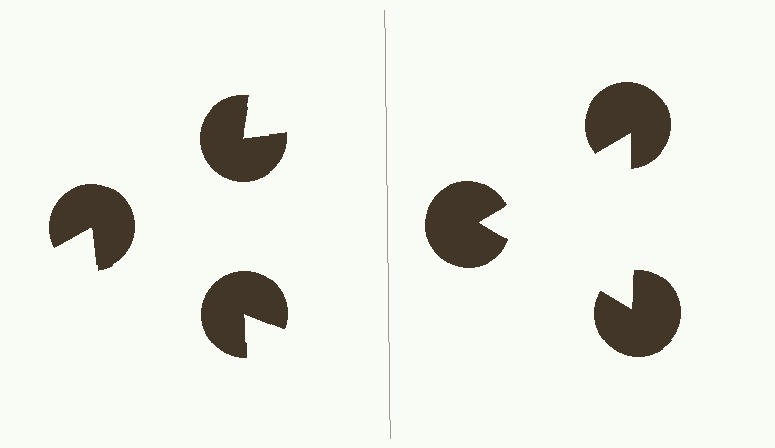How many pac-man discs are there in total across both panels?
6 — 3 on each side.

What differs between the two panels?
The pac-man discs are positioned identically on both sides; only the wedge orientations differ. On the right they align to a triangle; on the left they are misaligned.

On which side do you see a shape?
An illusory triangle appears on the right side. On the left side the wedge cuts are rotated, so no coherent shape forms.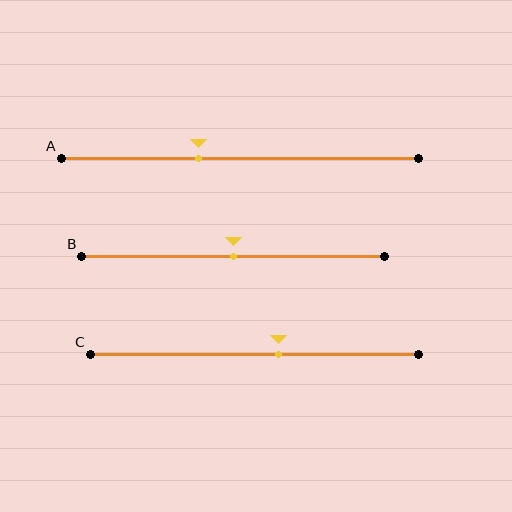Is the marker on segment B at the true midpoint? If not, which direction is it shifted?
Yes, the marker on segment B is at the true midpoint.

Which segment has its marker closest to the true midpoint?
Segment B has its marker closest to the true midpoint.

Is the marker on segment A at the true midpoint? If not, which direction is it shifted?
No, the marker on segment A is shifted to the left by about 11% of the segment length.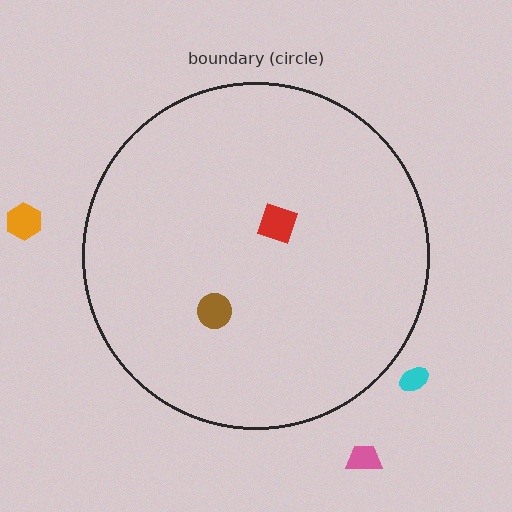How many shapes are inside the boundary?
2 inside, 3 outside.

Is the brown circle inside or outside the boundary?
Inside.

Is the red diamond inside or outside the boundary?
Inside.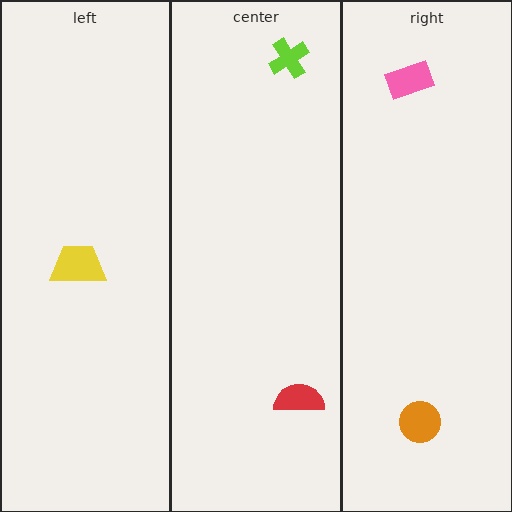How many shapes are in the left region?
1.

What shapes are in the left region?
The yellow trapezoid.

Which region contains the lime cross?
The center region.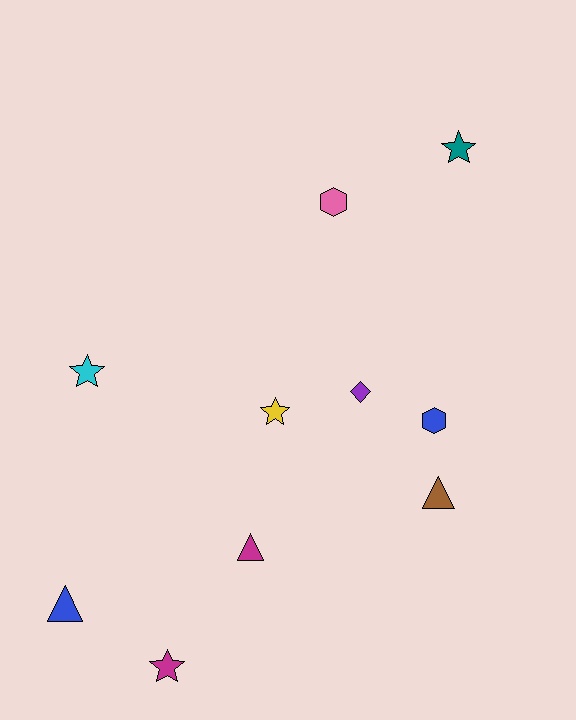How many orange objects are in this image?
There are no orange objects.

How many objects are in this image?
There are 10 objects.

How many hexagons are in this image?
There are 2 hexagons.